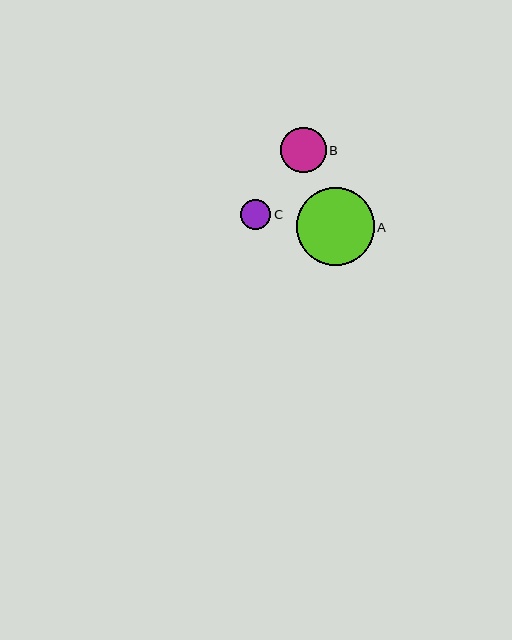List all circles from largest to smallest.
From largest to smallest: A, B, C.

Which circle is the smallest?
Circle C is the smallest with a size of approximately 30 pixels.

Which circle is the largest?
Circle A is the largest with a size of approximately 78 pixels.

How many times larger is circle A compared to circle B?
Circle A is approximately 1.7 times the size of circle B.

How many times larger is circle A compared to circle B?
Circle A is approximately 1.7 times the size of circle B.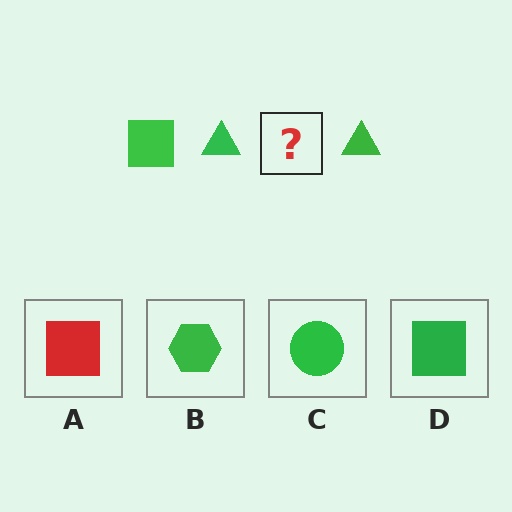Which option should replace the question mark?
Option D.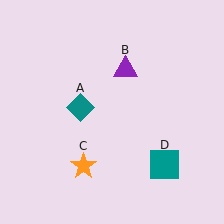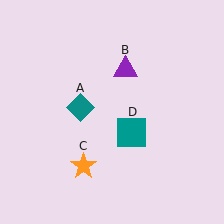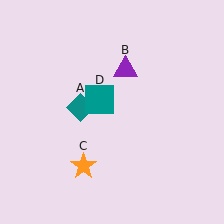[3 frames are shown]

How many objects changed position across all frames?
1 object changed position: teal square (object D).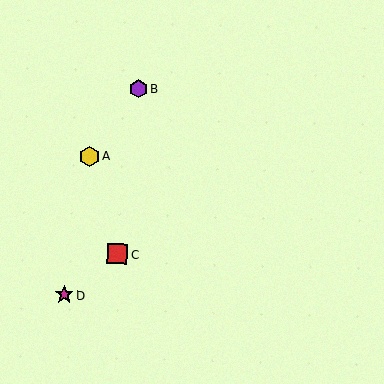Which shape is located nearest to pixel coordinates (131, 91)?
The purple hexagon (labeled B) at (139, 88) is nearest to that location.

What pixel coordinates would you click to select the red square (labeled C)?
Click at (117, 254) to select the red square C.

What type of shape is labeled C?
Shape C is a red square.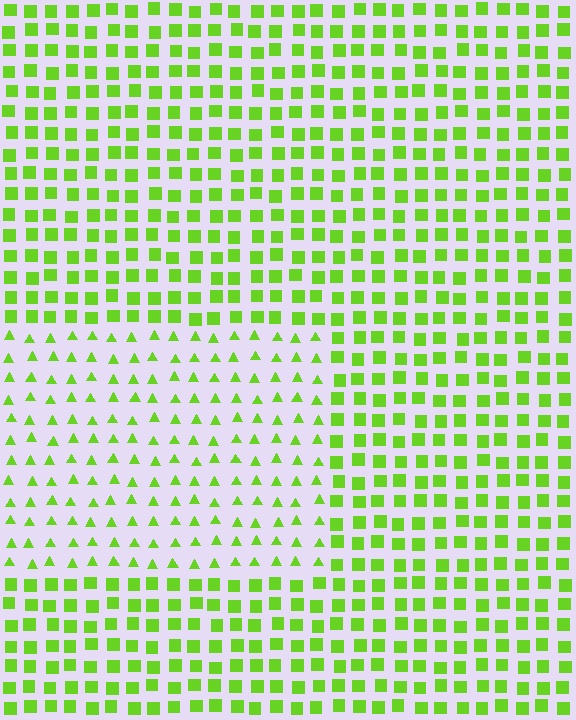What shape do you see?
I see a rectangle.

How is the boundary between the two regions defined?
The boundary is defined by a change in element shape: triangles inside vs. squares outside. All elements share the same color and spacing.